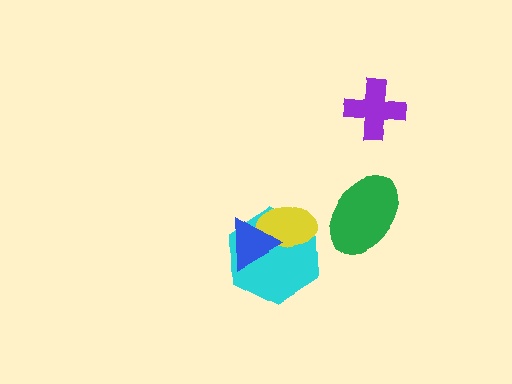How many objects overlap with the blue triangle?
2 objects overlap with the blue triangle.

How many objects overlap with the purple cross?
0 objects overlap with the purple cross.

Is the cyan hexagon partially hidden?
Yes, it is partially covered by another shape.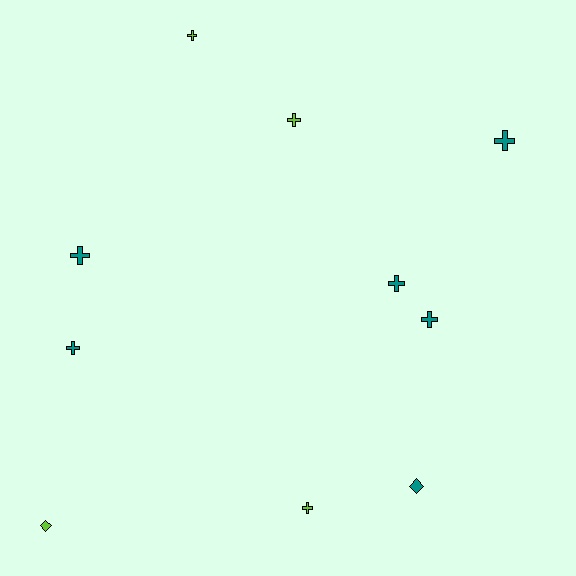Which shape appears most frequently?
Cross, with 8 objects.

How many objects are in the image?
There are 10 objects.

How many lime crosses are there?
There are 3 lime crosses.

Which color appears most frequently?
Teal, with 6 objects.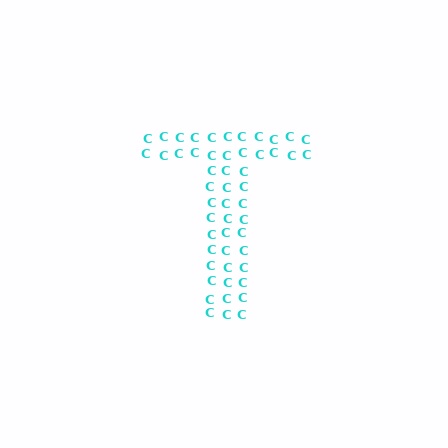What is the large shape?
The large shape is the letter T.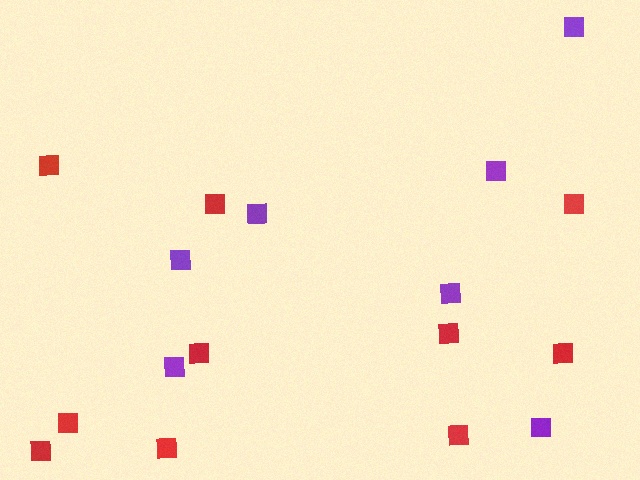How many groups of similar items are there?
There are 2 groups: one group of red squares (10) and one group of purple squares (7).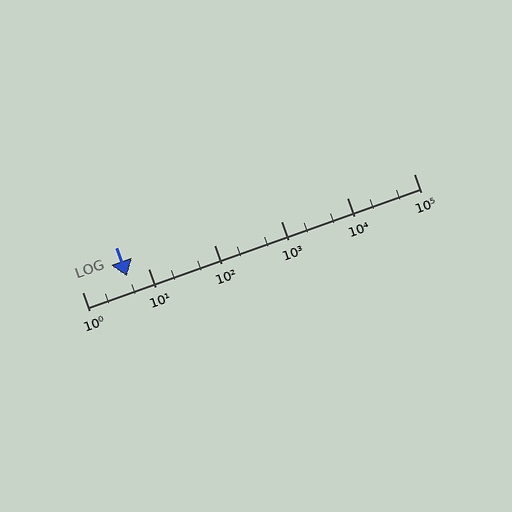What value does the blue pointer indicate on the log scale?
The pointer indicates approximately 4.7.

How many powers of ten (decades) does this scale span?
The scale spans 5 decades, from 1 to 100000.